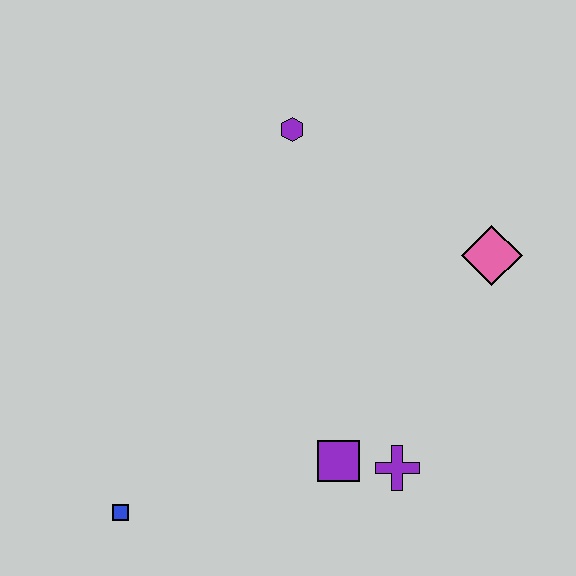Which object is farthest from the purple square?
The purple hexagon is farthest from the purple square.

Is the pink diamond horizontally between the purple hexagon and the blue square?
No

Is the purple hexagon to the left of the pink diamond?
Yes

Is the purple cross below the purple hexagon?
Yes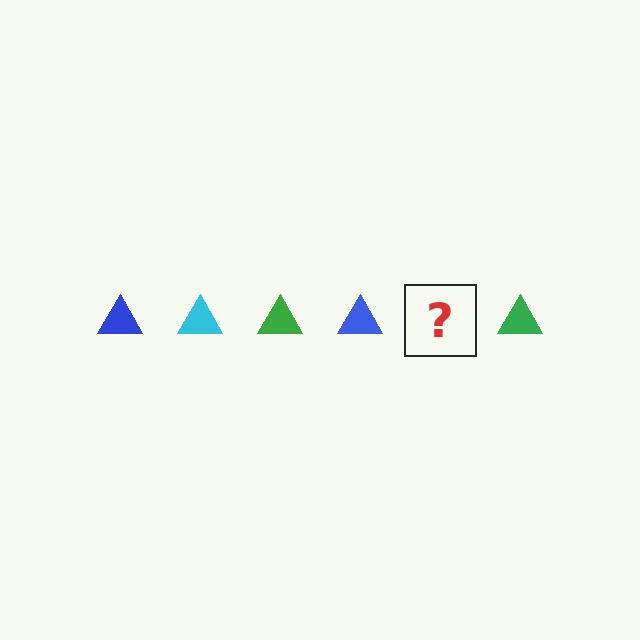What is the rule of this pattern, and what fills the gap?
The rule is that the pattern cycles through blue, cyan, green triangles. The gap should be filled with a cyan triangle.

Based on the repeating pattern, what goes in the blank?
The blank should be a cyan triangle.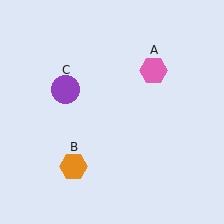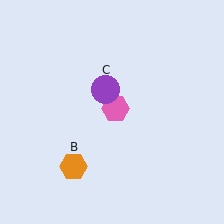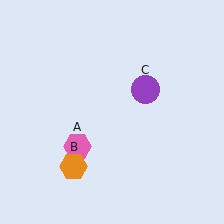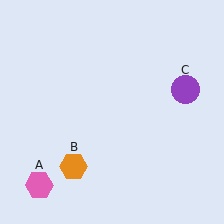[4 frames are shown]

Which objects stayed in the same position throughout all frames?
Orange hexagon (object B) remained stationary.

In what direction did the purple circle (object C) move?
The purple circle (object C) moved right.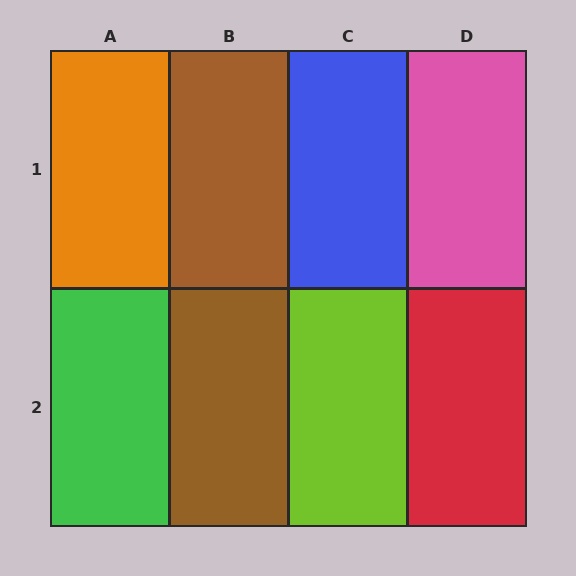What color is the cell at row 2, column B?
Brown.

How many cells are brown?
2 cells are brown.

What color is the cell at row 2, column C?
Lime.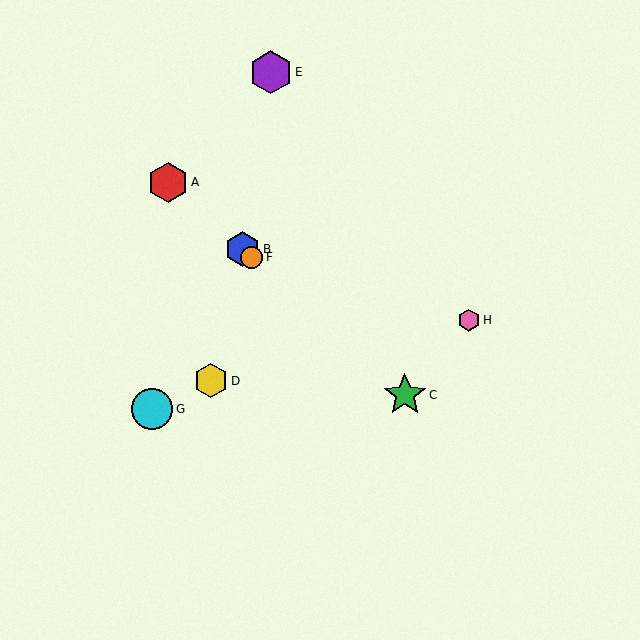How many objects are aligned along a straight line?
4 objects (A, B, C, F) are aligned along a straight line.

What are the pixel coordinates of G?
Object G is at (152, 409).